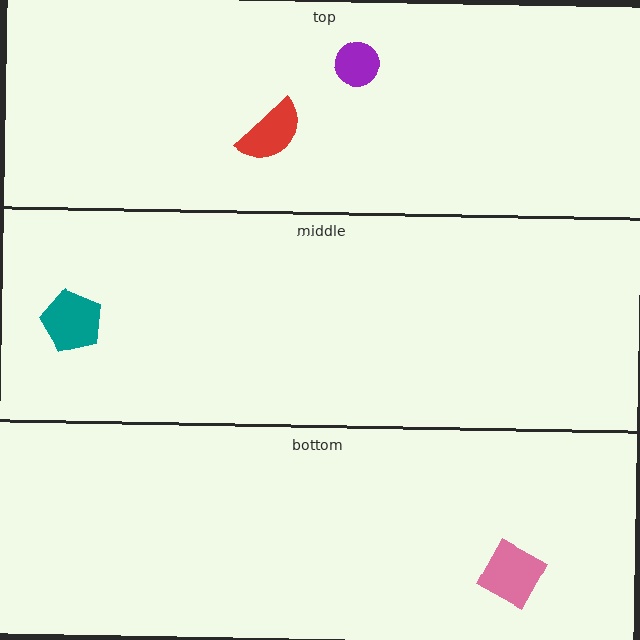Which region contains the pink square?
The bottom region.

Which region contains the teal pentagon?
The middle region.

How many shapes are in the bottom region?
1.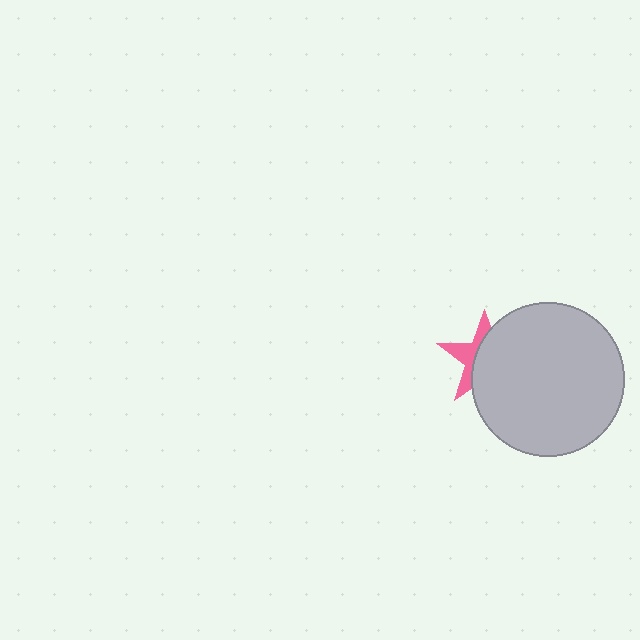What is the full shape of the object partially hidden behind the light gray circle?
The partially hidden object is a pink star.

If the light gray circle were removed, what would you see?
You would see the complete pink star.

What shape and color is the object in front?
The object in front is a light gray circle.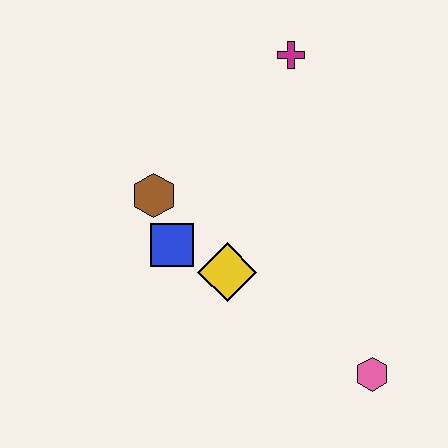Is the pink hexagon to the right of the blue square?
Yes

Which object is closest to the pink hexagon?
The yellow diamond is closest to the pink hexagon.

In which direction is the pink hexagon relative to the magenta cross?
The pink hexagon is below the magenta cross.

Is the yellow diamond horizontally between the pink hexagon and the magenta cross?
No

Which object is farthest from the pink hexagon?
The magenta cross is farthest from the pink hexagon.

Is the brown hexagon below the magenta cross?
Yes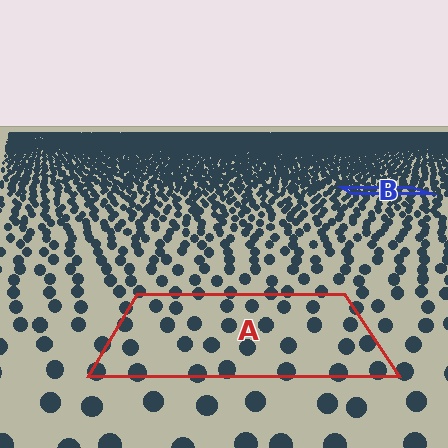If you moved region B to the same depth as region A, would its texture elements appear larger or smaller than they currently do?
They would appear larger. At a closer depth, the same texture elements are projected at a bigger on-screen size.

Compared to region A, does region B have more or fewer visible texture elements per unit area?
Region B has more texture elements per unit area — they are packed more densely because it is farther away.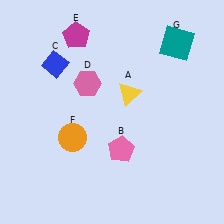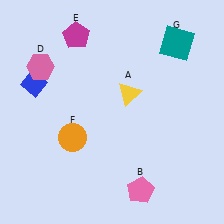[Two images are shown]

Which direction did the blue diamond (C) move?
The blue diamond (C) moved left.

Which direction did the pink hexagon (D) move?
The pink hexagon (D) moved left.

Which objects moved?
The objects that moved are: the pink pentagon (B), the blue diamond (C), the pink hexagon (D).